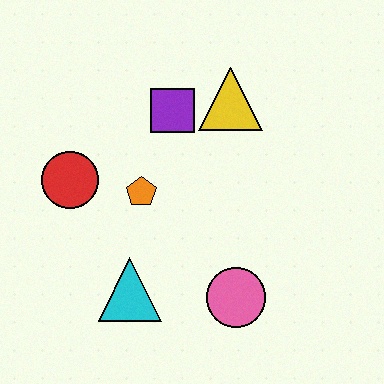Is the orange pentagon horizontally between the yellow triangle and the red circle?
Yes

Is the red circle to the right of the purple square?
No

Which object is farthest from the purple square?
The pink circle is farthest from the purple square.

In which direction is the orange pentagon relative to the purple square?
The orange pentagon is below the purple square.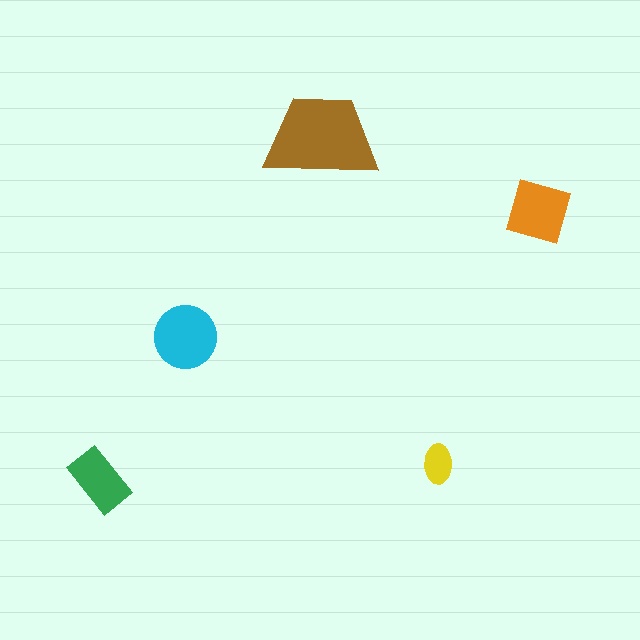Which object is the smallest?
The yellow ellipse.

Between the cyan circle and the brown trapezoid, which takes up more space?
The brown trapezoid.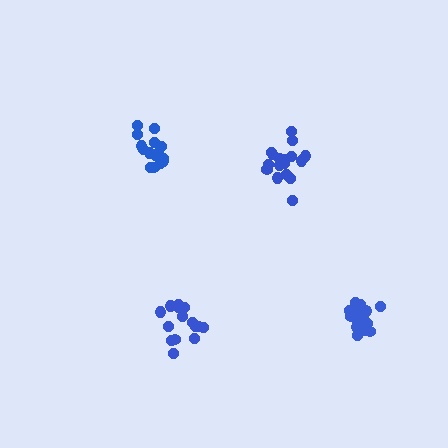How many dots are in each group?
Group 1: 15 dots, Group 2: 16 dots, Group 3: 17 dots, Group 4: 20 dots (68 total).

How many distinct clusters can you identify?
There are 4 distinct clusters.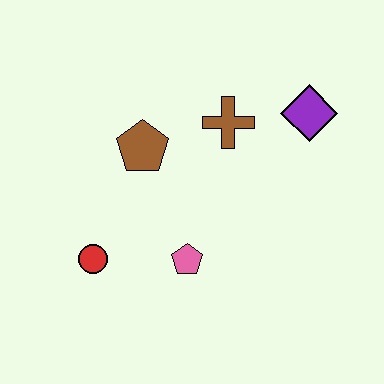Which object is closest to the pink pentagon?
The red circle is closest to the pink pentagon.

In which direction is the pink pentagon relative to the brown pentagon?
The pink pentagon is below the brown pentagon.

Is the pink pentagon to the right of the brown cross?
No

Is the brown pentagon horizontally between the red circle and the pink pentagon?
Yes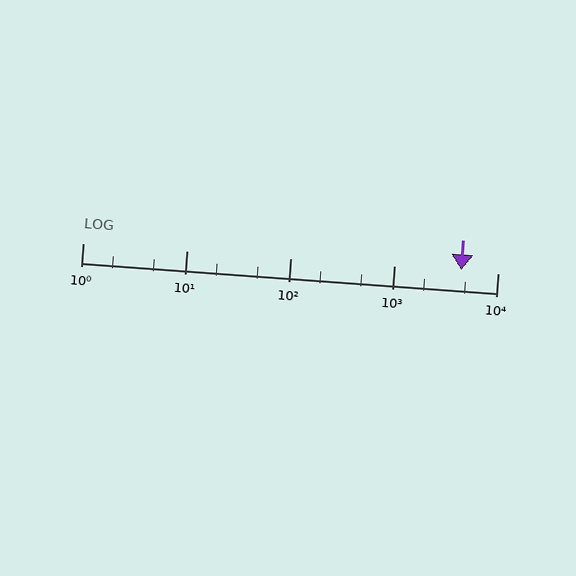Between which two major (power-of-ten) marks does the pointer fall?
The pointer is between 1000 and 10000.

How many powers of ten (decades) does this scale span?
The scale spans 4 decades, from 1 to 10000.